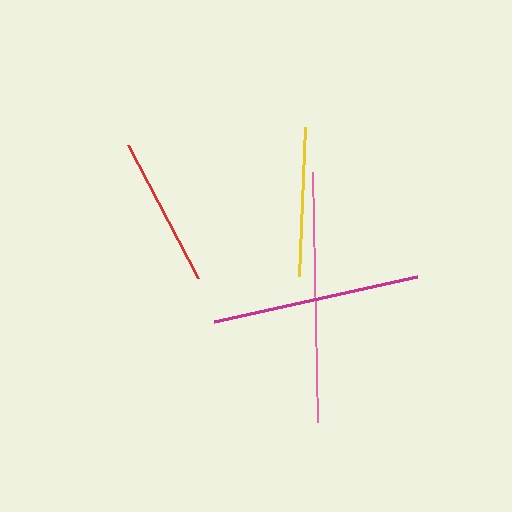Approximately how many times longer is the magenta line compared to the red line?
The magenta line is approximately 1.4 times the length of the red line.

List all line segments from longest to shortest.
From longest to shortest: pink, magenta, red, yellow.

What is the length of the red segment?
The red segment is approximately 151 pixels long.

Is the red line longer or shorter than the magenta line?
The magenta line is longer than the red line.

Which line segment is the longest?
The pink line is the longest at approximately 250 pixels.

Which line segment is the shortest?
The yellow line is the shortest at approximately 149 pixels.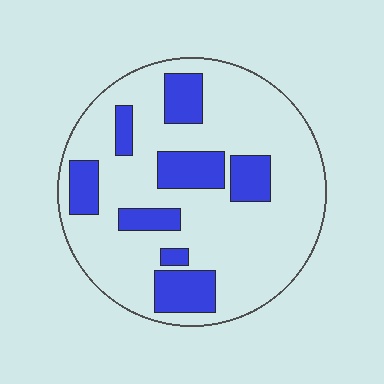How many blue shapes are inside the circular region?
8.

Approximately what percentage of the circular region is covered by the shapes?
Approximately 25%.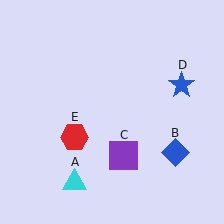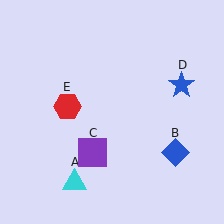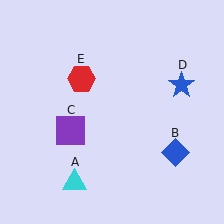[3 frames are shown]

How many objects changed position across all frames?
2 objects changed position: purple square (object C), red hexagon (object E).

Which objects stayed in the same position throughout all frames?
Cyan triangle (object A) and blue diamond (object B) and blue star (object D) remained stationary.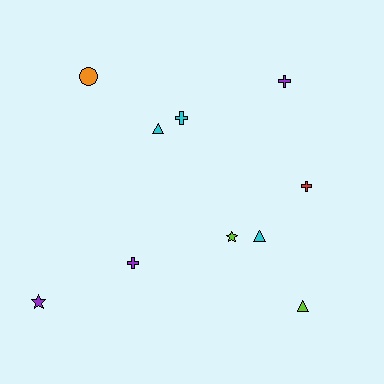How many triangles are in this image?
There are 3 triangles.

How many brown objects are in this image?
There are no brown objects.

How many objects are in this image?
There are 10 objects.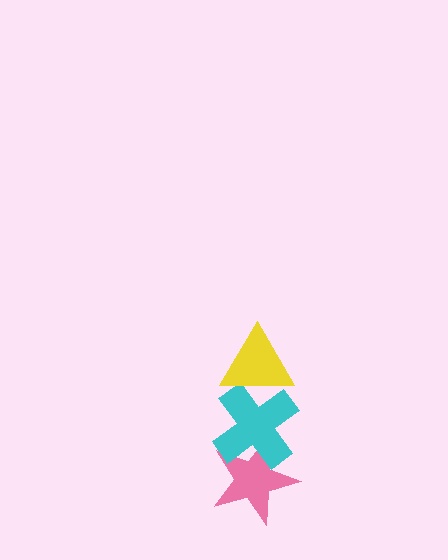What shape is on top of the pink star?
The cyan cross is on top of the pink star.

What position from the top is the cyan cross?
The cyan cross is 2nd from the top.